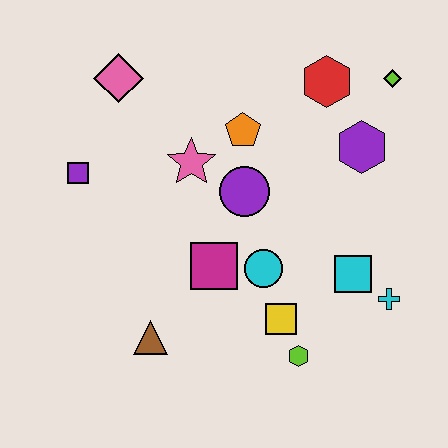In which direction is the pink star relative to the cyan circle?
The pink star is above the cyan circle.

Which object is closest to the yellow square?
The lime hexagon is closest to the yellow square.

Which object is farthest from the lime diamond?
The brown triangle is farthest from the lime diamond.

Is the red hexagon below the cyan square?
No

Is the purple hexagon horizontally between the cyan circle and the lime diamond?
Yes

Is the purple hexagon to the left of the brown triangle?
No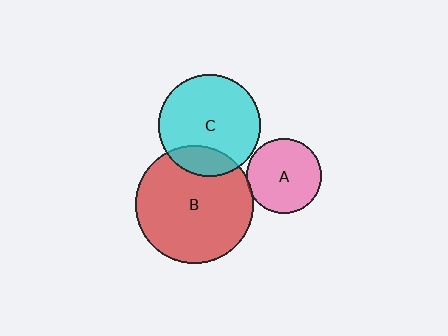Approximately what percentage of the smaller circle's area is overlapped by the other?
Approximately 20%.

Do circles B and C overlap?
Yes.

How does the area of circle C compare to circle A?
Approximately 1.8 times.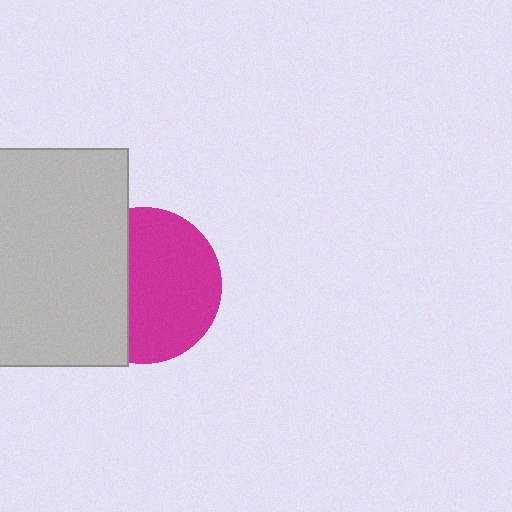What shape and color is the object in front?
The object in front is a light gray rectangle.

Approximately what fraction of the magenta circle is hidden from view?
Roughly 39% of the magenta circle is hidden behind the light gray rectangle.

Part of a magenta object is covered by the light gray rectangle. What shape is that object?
It is a circle.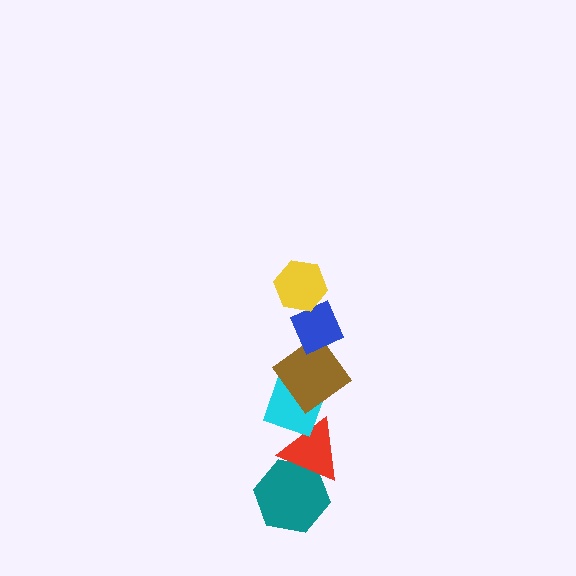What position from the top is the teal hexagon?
The teal hexagon is 6th from the top.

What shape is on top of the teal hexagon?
The red triangle is on top of the teal hexagon.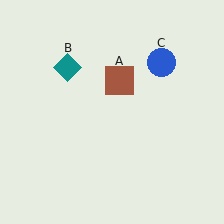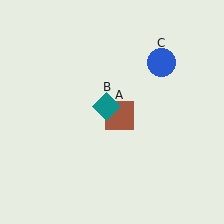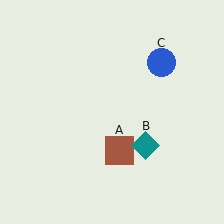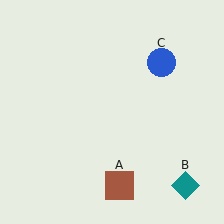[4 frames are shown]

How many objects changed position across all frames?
2 objects changed position: brown square (object A), teal diamond (object B).